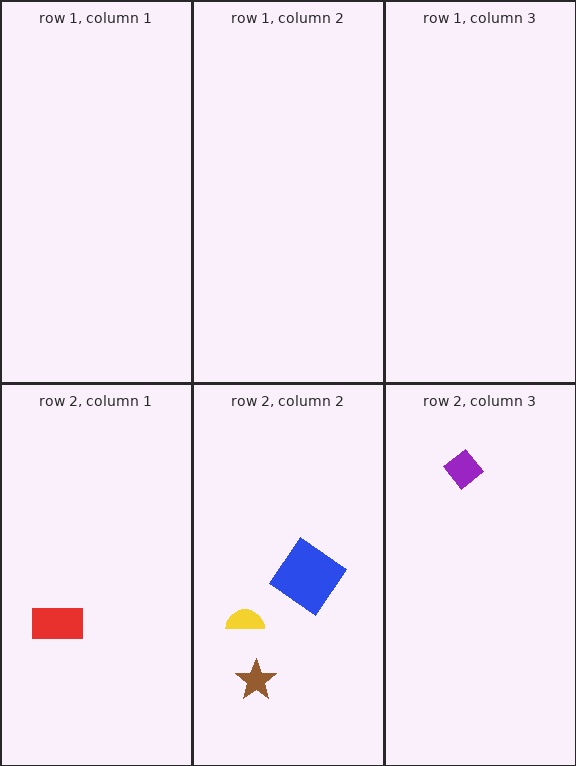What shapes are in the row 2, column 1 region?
The red rectangle.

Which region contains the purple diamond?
The row 2, column 3 region.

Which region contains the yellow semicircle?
The row 2, column 2 region.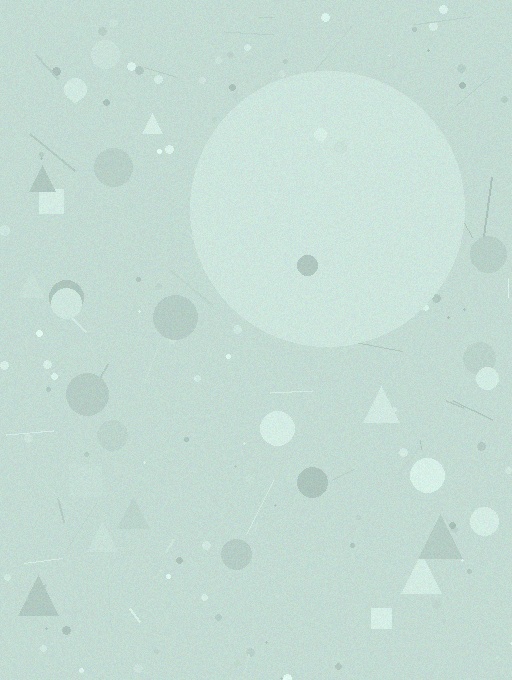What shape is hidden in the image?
A circle is hidden in the image.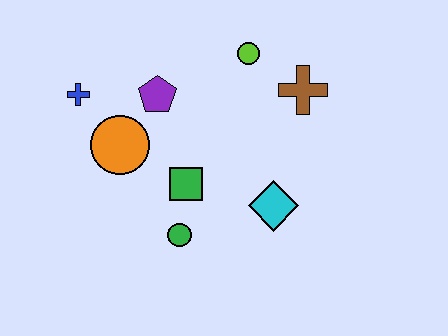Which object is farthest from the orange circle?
The brown cross is farthest from the orange circle.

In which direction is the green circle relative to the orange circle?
The green circle is below the orange circle.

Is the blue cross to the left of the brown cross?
Yes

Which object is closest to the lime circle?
The brown cross is closest to the lime circle.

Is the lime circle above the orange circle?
Yes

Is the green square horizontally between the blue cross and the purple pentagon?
No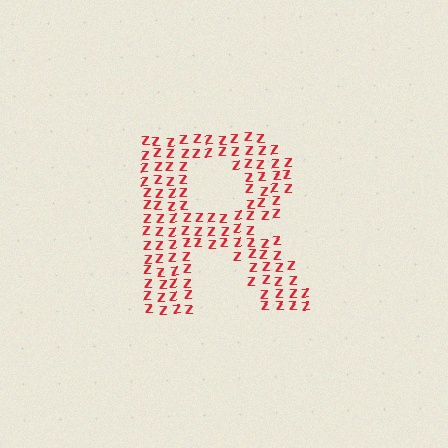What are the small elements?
The small elements are letter Z's.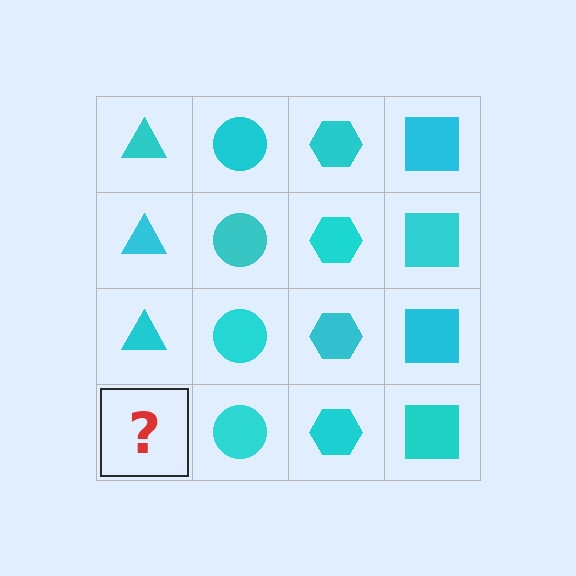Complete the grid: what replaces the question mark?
The question mark should be replaced with a cyan triangle.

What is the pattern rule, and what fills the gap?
The rule is that each column has a consistent shape. The gap should be filled with a cyan triangle.